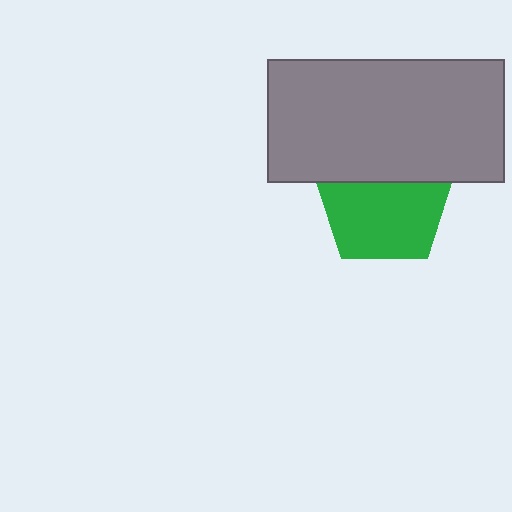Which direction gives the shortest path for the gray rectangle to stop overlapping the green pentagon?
Moving up gives the shortest separation.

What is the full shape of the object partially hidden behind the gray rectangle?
The partially hidden object is a green pentagon.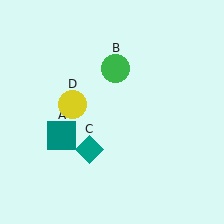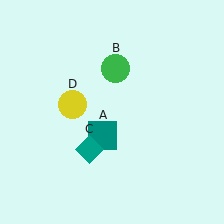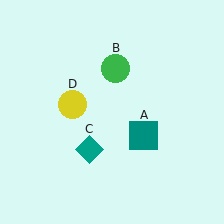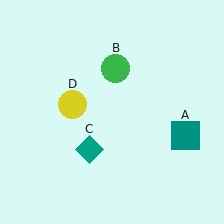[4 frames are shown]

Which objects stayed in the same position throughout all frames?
Green circle (object B) and teal diamond (object C) and yellow circle (object D) remained stationary.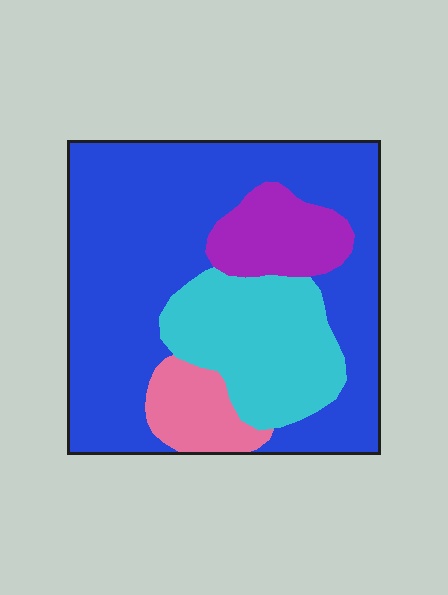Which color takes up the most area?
Blue, at roughly 60%.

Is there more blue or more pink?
Blue.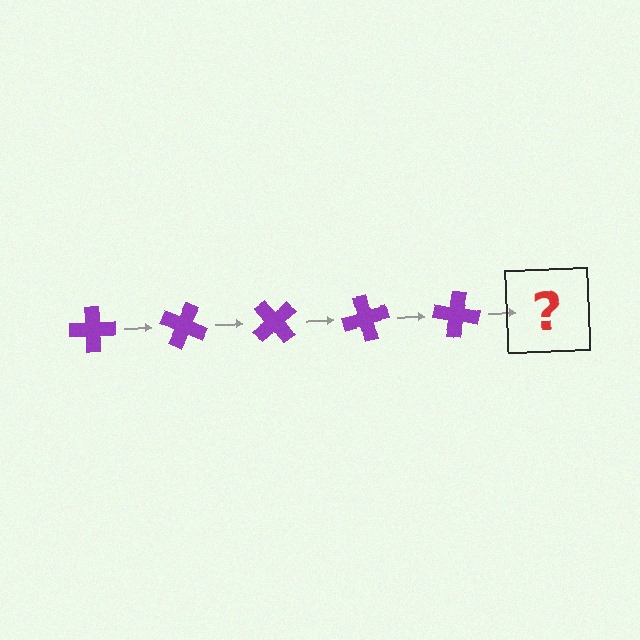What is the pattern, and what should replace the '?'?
The pattern is that the cross rotates 25 degrees each step. The '?' should be a purple cross rotated 125 degrees.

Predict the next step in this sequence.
The next step is a purple cross rotated 125 degrees.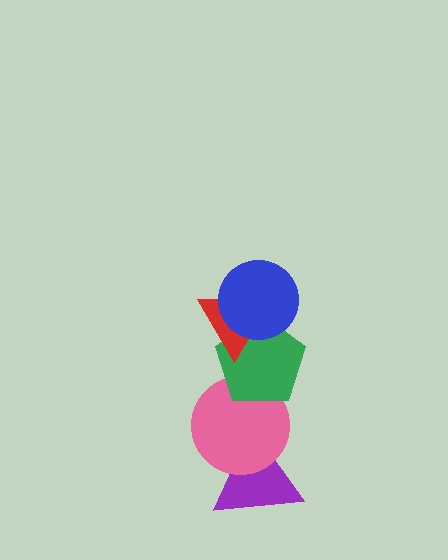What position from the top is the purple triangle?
The purple triangle is 5th from the top.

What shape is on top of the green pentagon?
The red triangle is on top of the green pentagon.